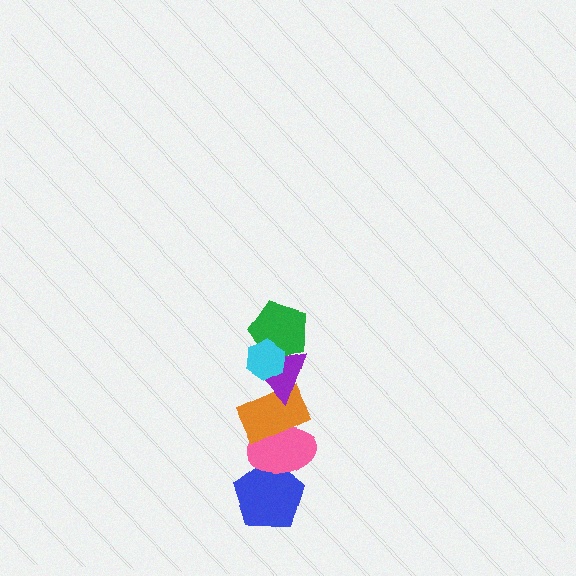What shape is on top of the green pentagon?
The cyan hexagon is on top of the green pentagon.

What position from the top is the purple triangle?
The purple triangle is 3rd from the top.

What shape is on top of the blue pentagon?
The pink ellipse is on top of the blue pentagon.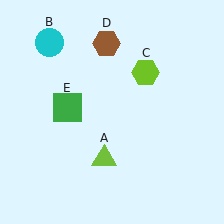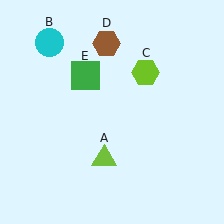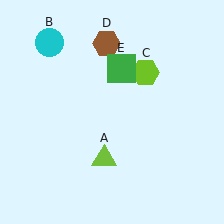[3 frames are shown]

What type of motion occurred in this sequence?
The green square (object E) rotated clockwise around the center of the scene.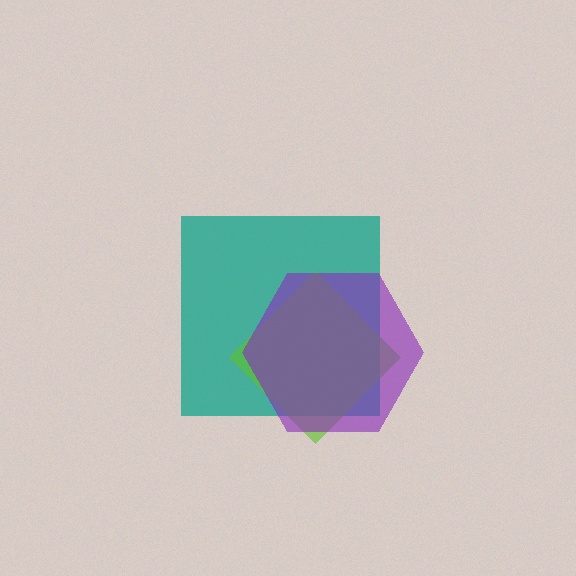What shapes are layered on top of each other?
The layered shapes are: a teal square, a lime diamond, a purple hexagon.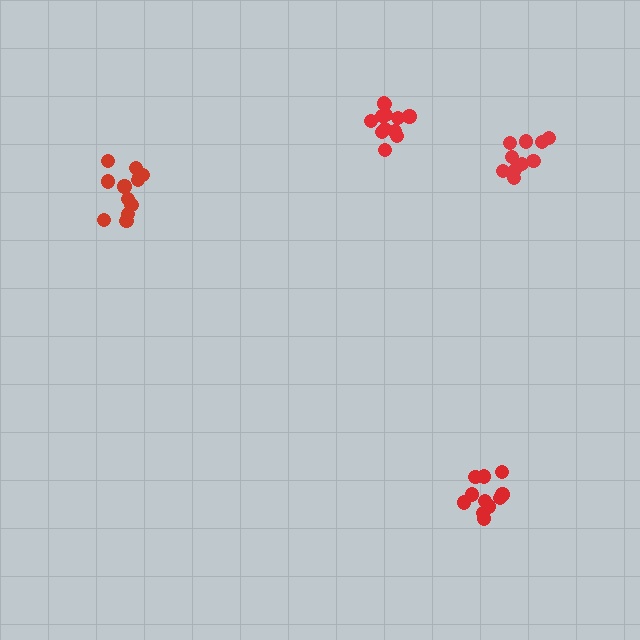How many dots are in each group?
Group 1: 11 dots, Group 2: 10 dots, Group 3: 12 dots, Group 4: 12 dots (45 total).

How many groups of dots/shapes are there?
There are 4 groups.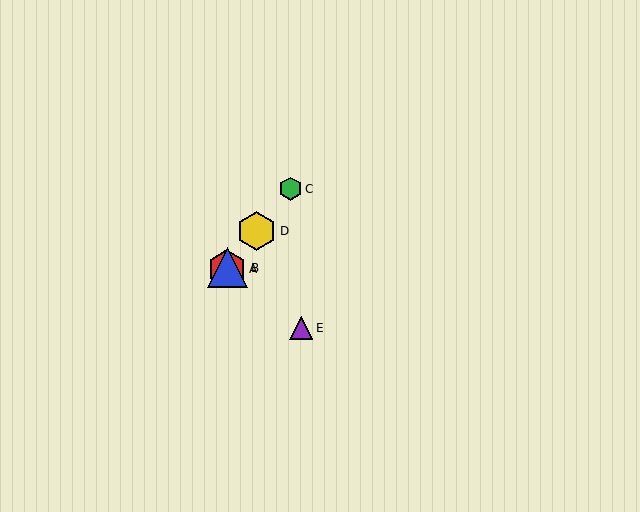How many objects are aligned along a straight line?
4 objects (A, B, C, D) are aligned along a straight line.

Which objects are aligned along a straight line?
Objects A, B, C, D are aligned along a straight line.